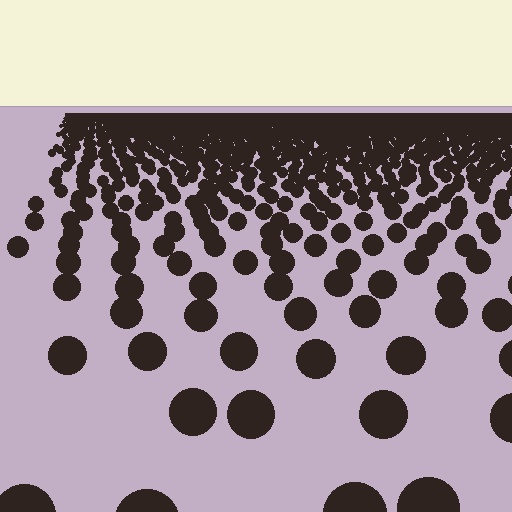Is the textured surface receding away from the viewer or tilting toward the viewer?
The surface is receding away from the viewer. Texture elements get smaller and denser toward the top.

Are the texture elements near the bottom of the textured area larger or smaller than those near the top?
Larger. Near the bottom, elements are closer to the viewer and appear at a bigger on-screen size.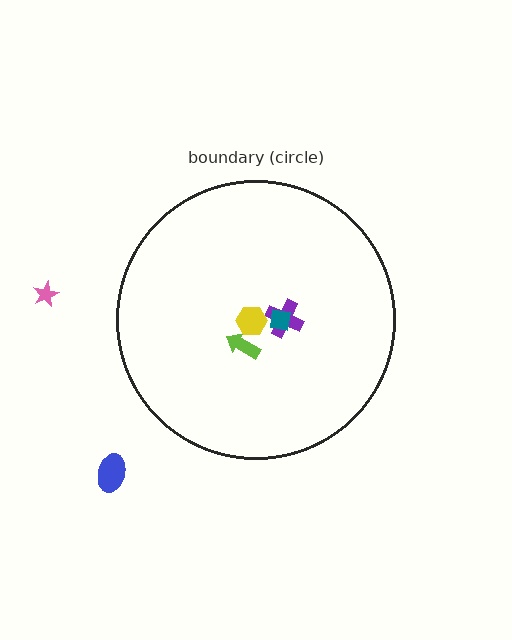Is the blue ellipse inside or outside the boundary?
Outside.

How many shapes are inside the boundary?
4 inside, 2 outside.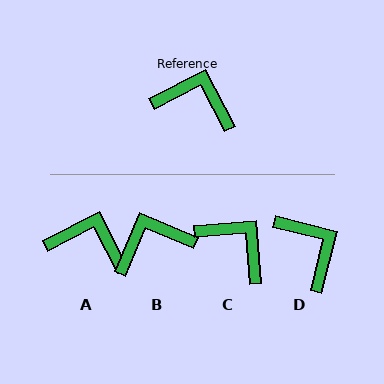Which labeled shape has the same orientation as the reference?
A.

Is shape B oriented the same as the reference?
No, it is off by about 40 degrees.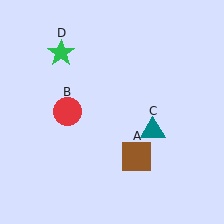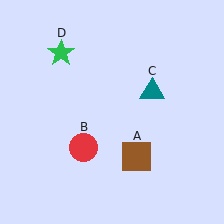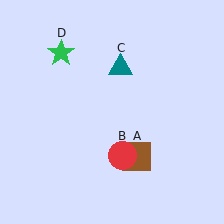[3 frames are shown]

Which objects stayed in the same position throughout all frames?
Brown square (object A) and green star (object D) remained stationary.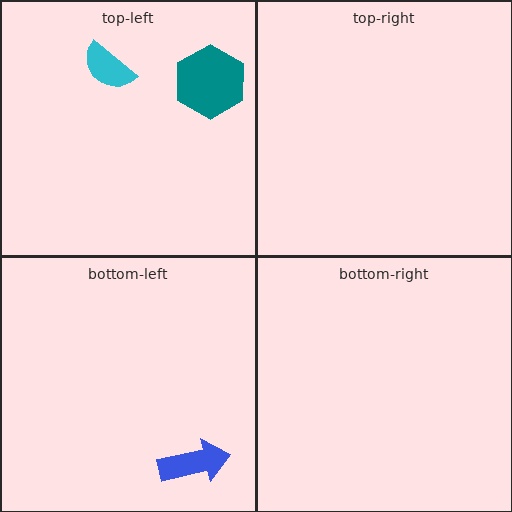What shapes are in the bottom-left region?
The blue arrow.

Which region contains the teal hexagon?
The top-left region.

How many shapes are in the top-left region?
2.